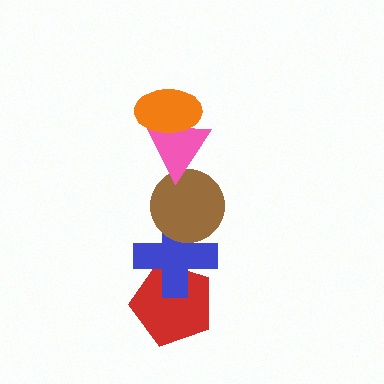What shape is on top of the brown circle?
The pink triangle is on top of the brown circle.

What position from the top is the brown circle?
The brown circle is 3rd from the top.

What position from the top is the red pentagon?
The red pentagon is 5th from the top.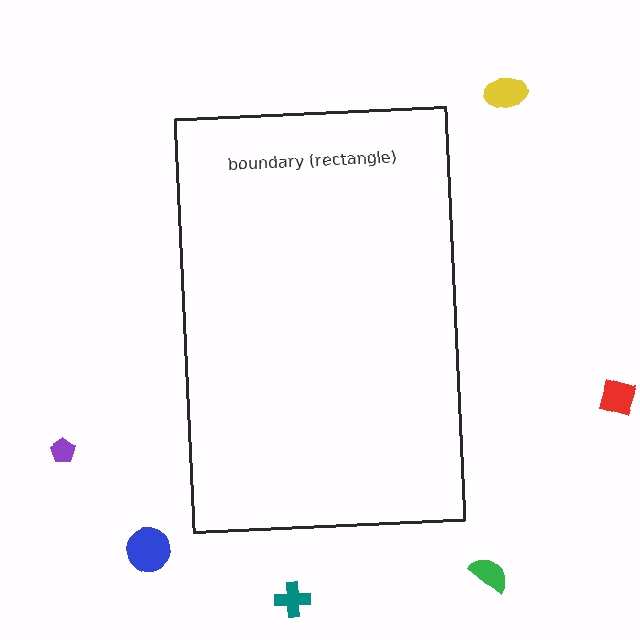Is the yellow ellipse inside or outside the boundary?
Outside.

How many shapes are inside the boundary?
0 inside, 6 outside.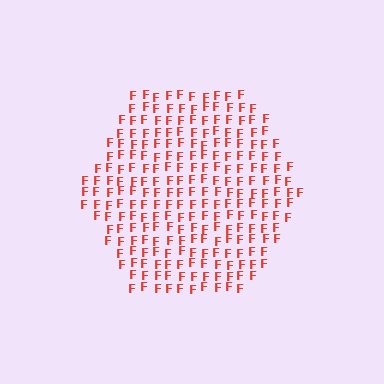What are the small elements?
The small elements are letter F's.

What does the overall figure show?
The overall figure shows a hexagon.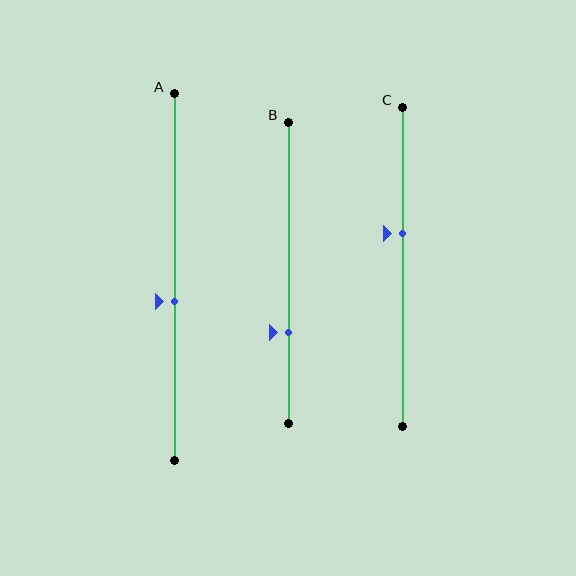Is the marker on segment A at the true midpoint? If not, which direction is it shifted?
No, the marker on segment A is shifted downward by about 7% of the segment length.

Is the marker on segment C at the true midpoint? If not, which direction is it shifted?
No, the marker on segment C is shifted upward by about 11% of the segment length.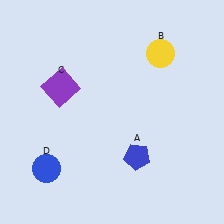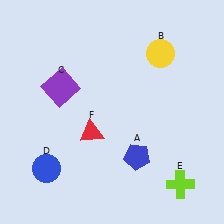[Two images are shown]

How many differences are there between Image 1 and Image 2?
There are 2 differences between the two images.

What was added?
A lime cross (E), a red triangle (F) were added in Image 2.